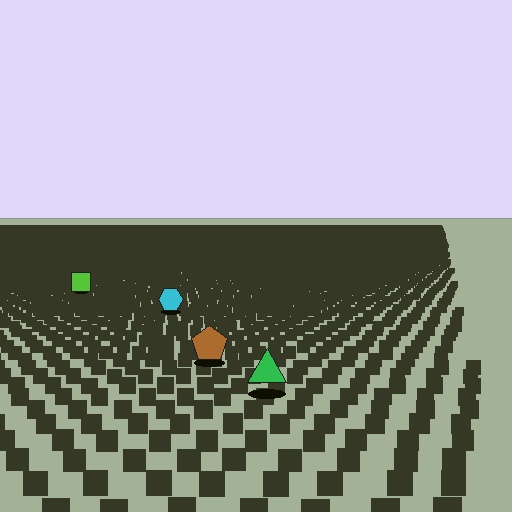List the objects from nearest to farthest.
From nearest to farthest: the green triangle, the brown pentagon, the cyan hexagon, the lime square.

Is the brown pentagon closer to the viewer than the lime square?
Yes. The brown pentagon is closer — you can tell from the texture gradient: the ground texture is coarser near it.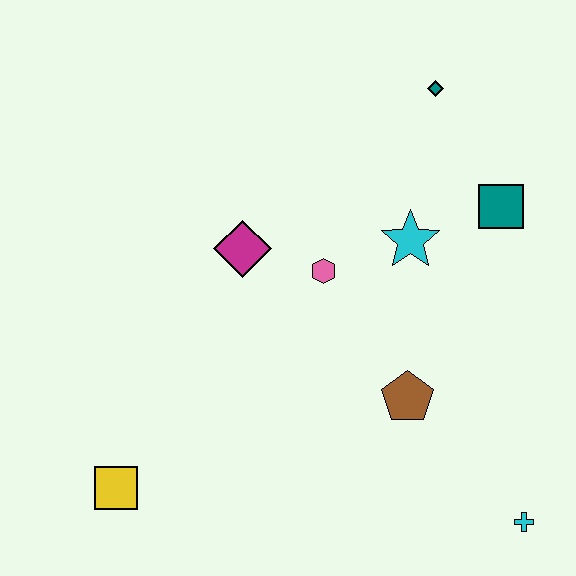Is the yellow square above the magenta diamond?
No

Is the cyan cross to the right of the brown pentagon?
Yes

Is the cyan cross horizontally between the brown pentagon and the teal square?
No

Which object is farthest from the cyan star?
The yellow square is farthest from the cyan star.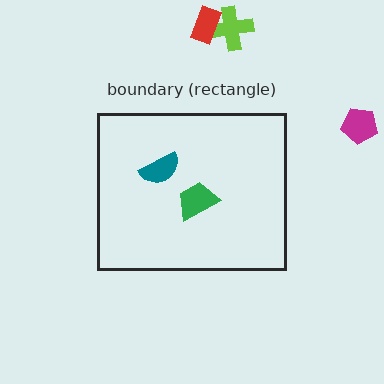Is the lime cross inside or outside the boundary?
Outside.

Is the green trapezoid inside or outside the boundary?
Inside.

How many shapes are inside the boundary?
2 inside, 3 outside.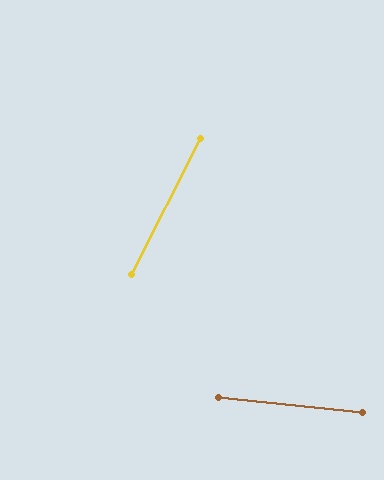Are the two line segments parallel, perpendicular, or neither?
Neither parallel nor perpendicular — they differ by about 69°.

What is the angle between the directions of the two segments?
Approximately 69 degrees.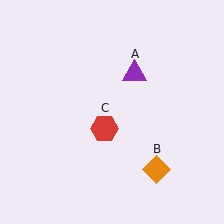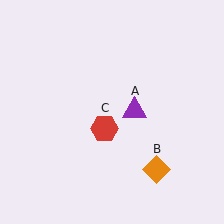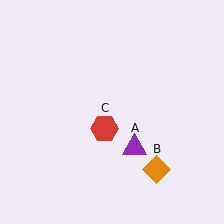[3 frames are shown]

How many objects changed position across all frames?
1 object changed position: purple triangle (object A).